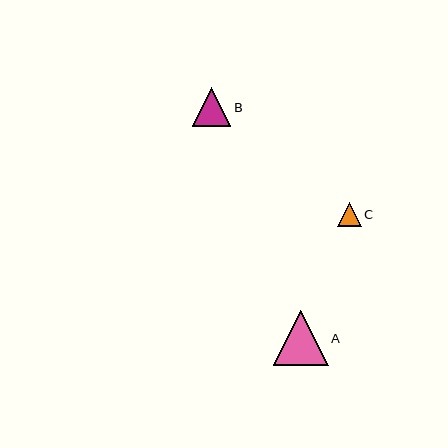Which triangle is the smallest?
Triangle C is the smallest with a size of approximately 24 pixels.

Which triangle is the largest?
Triangle A is the largest with a size of approximately 54 pixels.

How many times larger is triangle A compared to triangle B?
Triangle A is approximately 1.4 times the size of triangle B.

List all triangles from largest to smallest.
From largest to smallest: A, B, C.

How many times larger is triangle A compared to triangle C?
Triangle A is approximately 2.3 times the size of triangle C.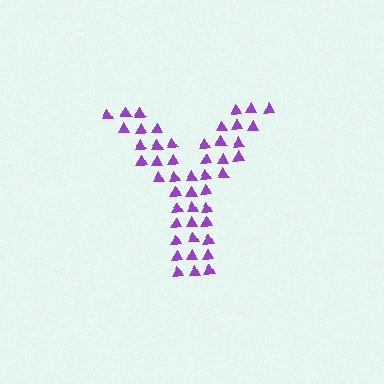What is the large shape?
The large shape is the letter Y.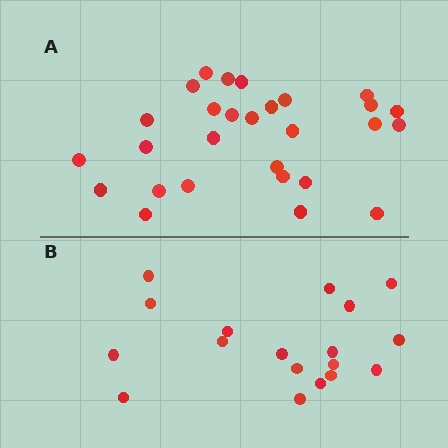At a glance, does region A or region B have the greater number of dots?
Region A (the top region) has more dots.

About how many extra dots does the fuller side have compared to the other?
Region A has roughly 10 or so more dots than region B.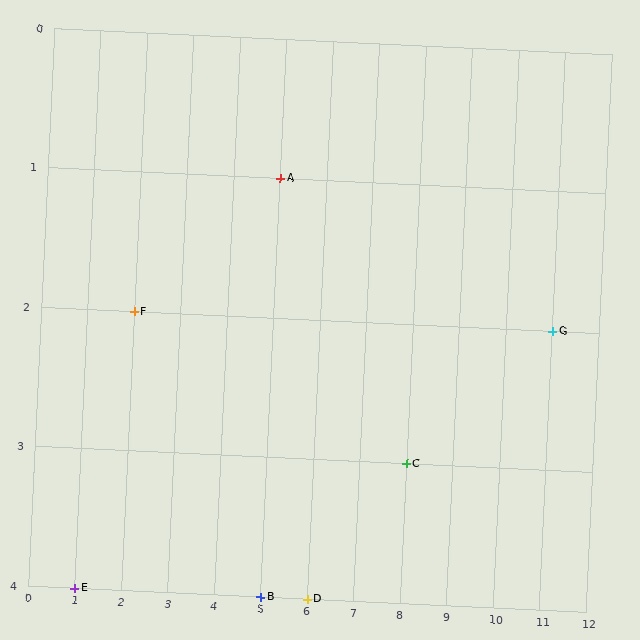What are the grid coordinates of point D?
Point D is at grid coordinates (6, 4).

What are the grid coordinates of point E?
Point E is at grid coordinates (1, 4).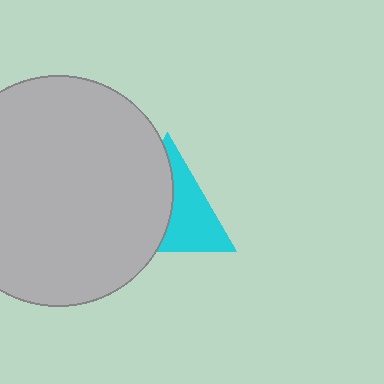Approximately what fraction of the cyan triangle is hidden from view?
Roughly 52% of the cyan triangle is hidden behind the light gray circle.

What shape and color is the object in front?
The object in front is a light gray circle.